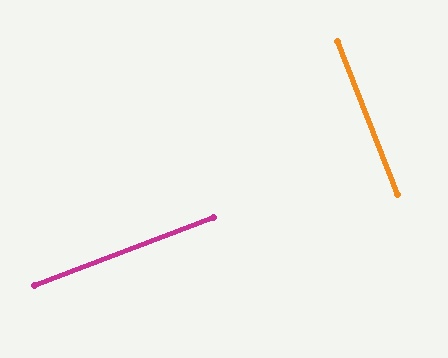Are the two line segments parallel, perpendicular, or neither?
Perpendicular — they meet at approximately 89°.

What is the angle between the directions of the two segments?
Approximately 89 degrees.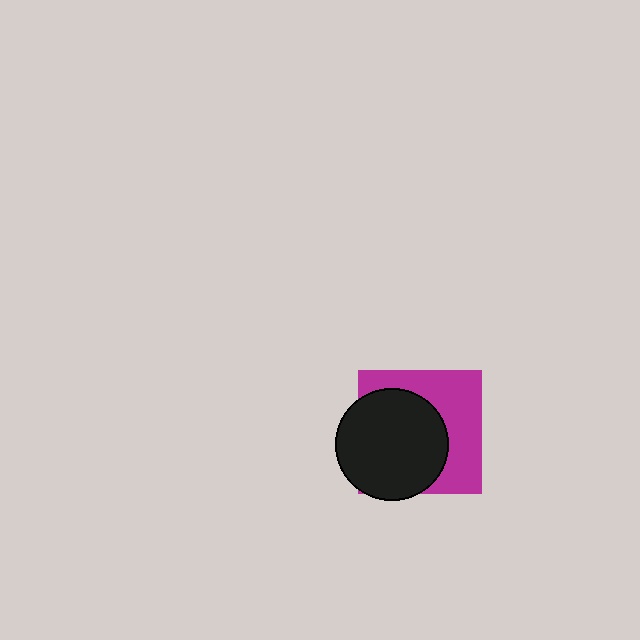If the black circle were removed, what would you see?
You would see the complete magenta square.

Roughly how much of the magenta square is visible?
About half of it is visible (roughly 45%).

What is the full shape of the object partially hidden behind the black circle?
The partially hidden object is a magenta square.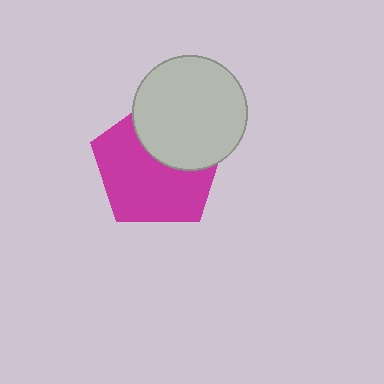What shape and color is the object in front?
The object in front is a light gray circle.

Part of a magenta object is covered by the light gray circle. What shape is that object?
It is a pentagon.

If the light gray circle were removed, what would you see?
You would see the complete magenta pentagon.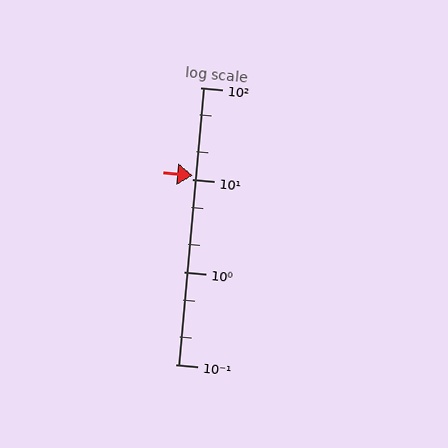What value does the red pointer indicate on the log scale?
The pointer indicates approximately 11.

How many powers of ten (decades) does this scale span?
The scale spans 3 decades, from 0.1 to 100.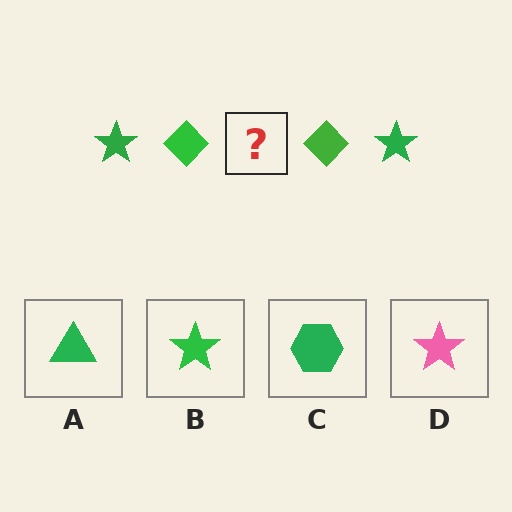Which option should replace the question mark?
Option B.